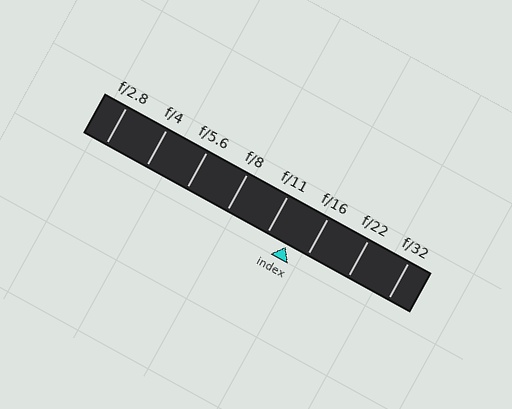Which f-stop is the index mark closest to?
The index mark is closest to f/16.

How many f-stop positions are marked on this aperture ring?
There are 8 f-stop positions marked.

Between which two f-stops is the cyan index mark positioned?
The index mark is between f/11 and f/16.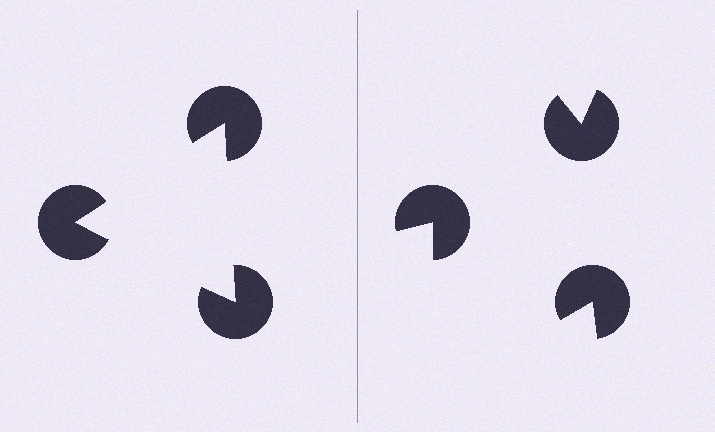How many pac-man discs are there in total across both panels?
6 — 3 on each side.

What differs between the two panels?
The pac-man discs are positioned identically on both sides; only the wedge orientations differ. On the left they align to a triangle; on the right they are misaligned.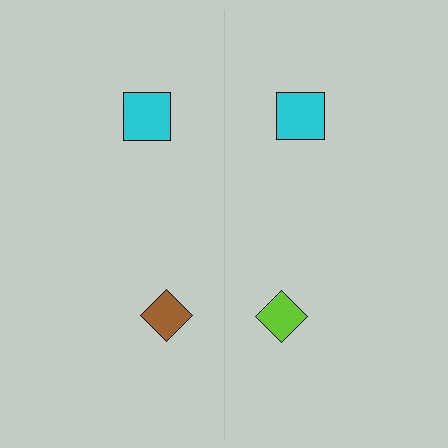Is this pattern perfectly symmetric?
No, the pattern is not perfectly symmetric. The lime diamond on the right side breaks the symmetry — its mirror counterpart is brown.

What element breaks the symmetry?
The lime diamond on the right side breaks the symmetry — its mirror counterpart is brown.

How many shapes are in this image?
There are 4 shapes in this image.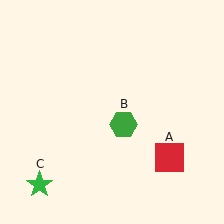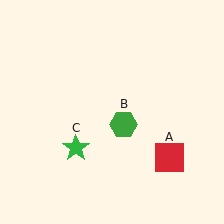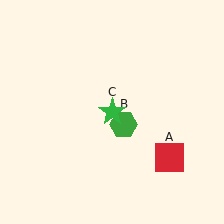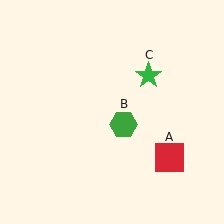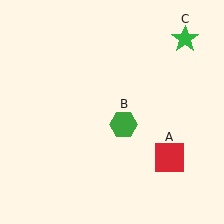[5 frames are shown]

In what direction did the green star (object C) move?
The green star (object C) moved up and to the right.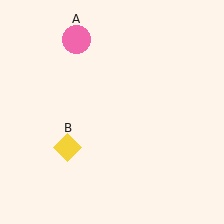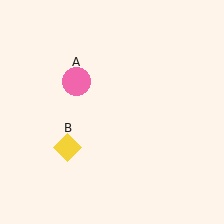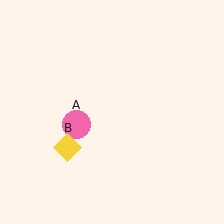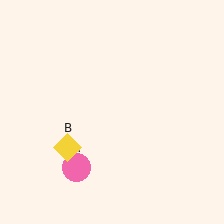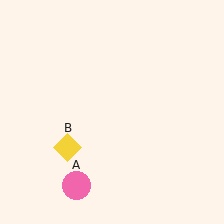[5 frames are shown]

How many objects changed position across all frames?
1 object changed position: pink circle (object A).